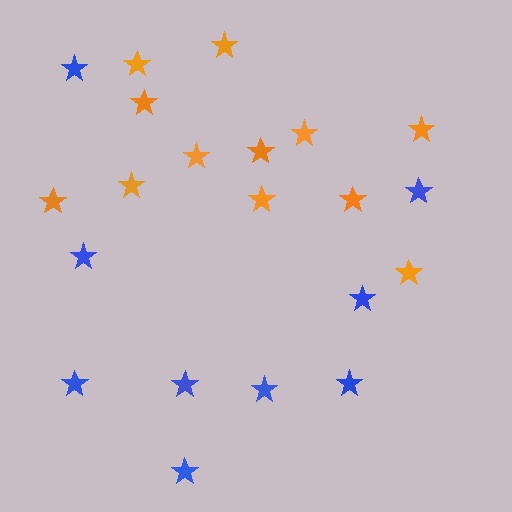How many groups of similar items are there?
There are 2 groups: one group of orange stars (12) and one group of blue stars (9).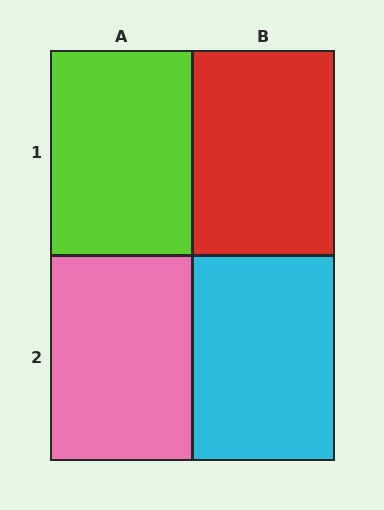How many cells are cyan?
1 cell is cyan.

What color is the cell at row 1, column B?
Red.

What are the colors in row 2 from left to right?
Pink, cyan.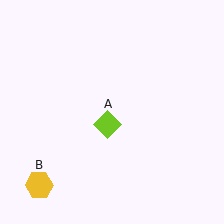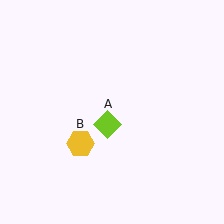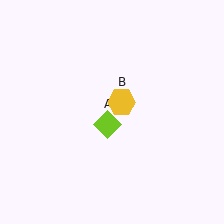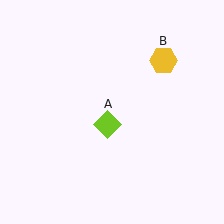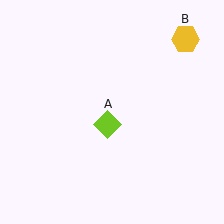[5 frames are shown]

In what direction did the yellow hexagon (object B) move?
The yellow hexagon (object B) moved up and to the right.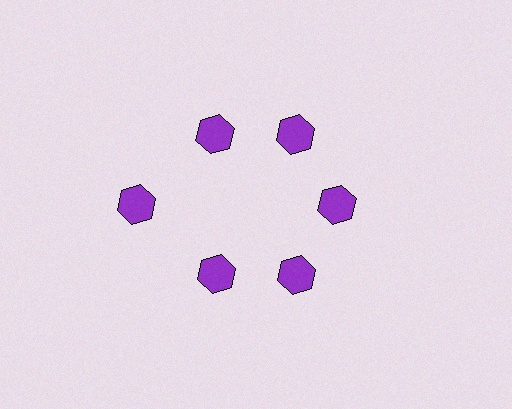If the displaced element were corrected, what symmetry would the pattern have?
It would have 6-fold rotational symmetry — the pattern would map onto itself every 60 degrees.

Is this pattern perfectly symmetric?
No. The 6 purple hexagons are arranged in a ring, but one element near the 9 o'clock position is pushed outward from the center, breaking the 6-fold rotational symmetry.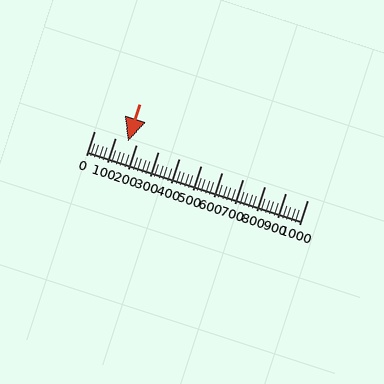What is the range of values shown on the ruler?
The ruler shows values from 0 to 1000.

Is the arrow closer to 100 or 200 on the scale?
The arrow is closer to 200.